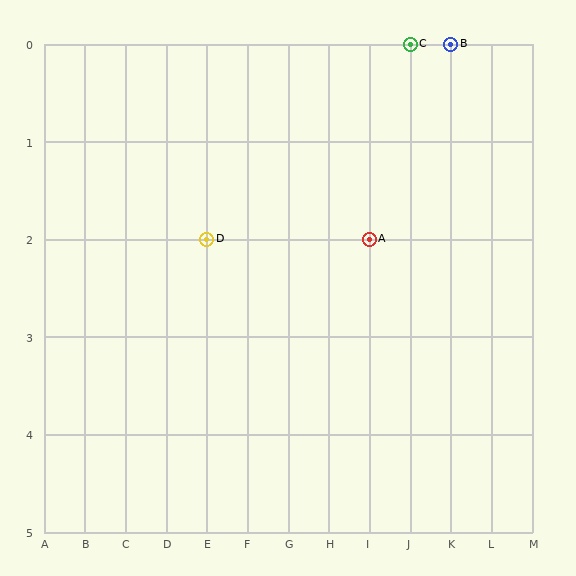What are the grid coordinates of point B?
Point B is at grid coordinates (K, 0).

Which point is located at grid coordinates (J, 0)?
Point C is at (J, 0).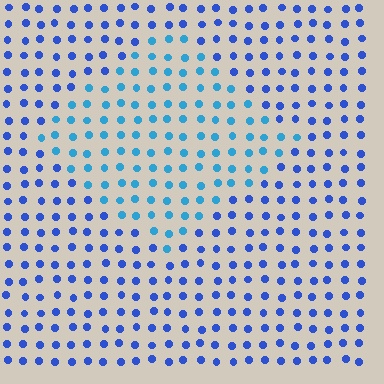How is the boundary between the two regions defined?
The boundary is defined purely by a slight shift in hue (about 29 degrees). Spacing, size, and orientation are identical on both sides.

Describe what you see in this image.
The image is filled with small blue elements in a uniform arrangement. A diamond-shaped region is visible where the elements are tinted to a slightly different hue, forming a subtle color boundary.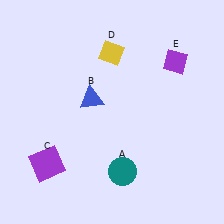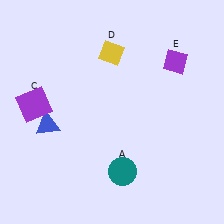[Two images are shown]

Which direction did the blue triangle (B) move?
The blue triangle (B) moved left.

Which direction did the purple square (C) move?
The purple square (C) moved up.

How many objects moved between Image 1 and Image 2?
2 objects moved between the two images.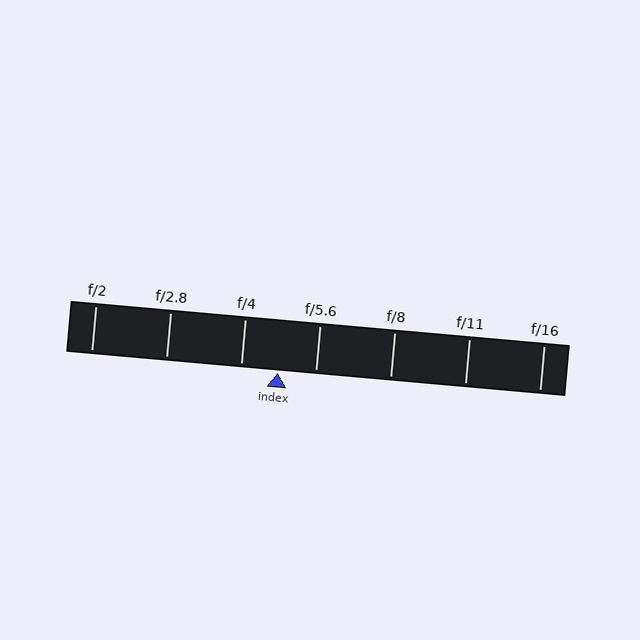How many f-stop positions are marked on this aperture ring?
There are 7 f-stop positions marked.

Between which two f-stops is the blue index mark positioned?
The index mark is between f/4 and f/5.6.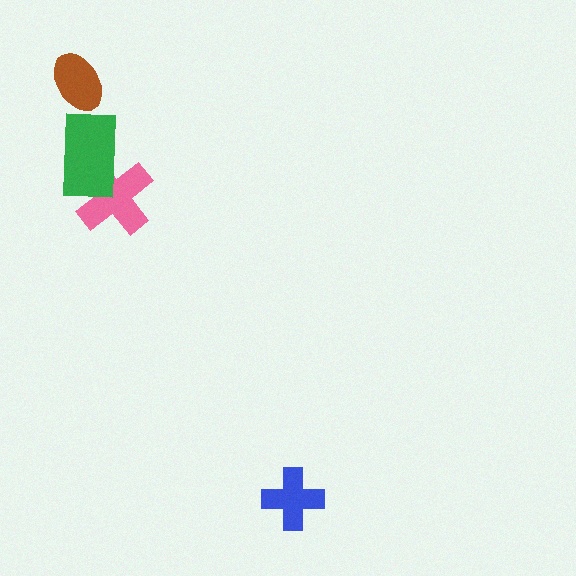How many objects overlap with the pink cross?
1 object overlaps with the pink cross.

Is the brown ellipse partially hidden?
No, no other shape covers it.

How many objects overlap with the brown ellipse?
0 objects overlap with the brown ellipse.